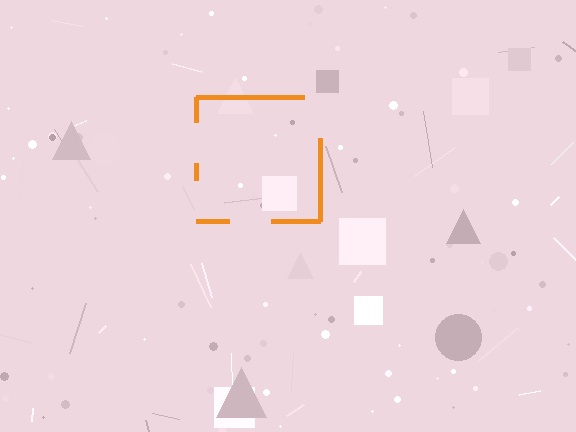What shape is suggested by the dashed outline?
The dashed outline suggests a square.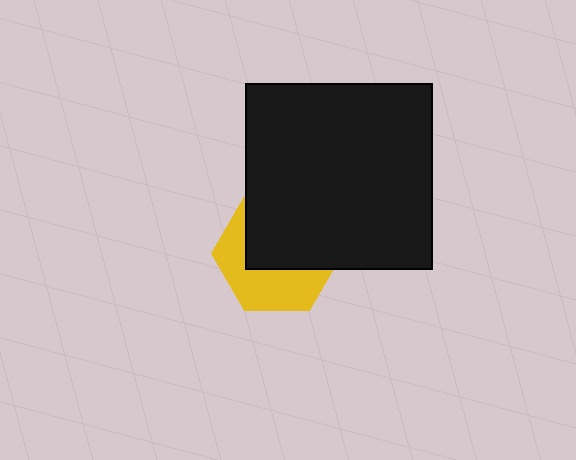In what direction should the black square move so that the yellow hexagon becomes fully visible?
The black square should move up. That is the shortest direction to clear the overlap and leave the yellow hexagon fully visible.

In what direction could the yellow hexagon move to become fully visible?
The yellow hexagon could move down. That would shift it out from behind the black square entirely.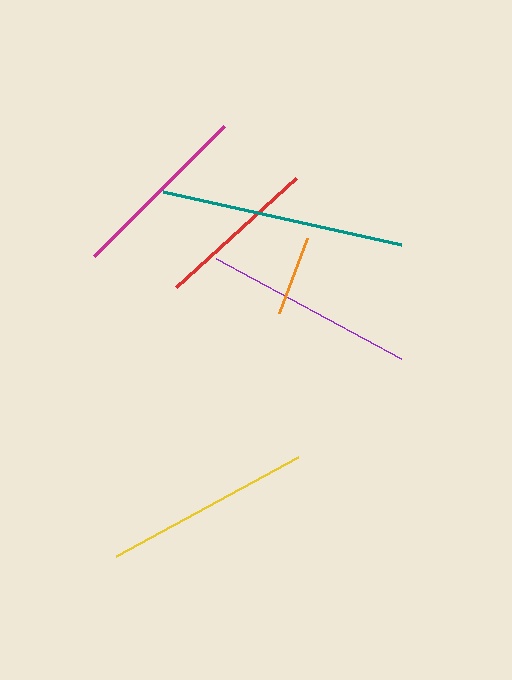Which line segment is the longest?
The teal line is the longest at approximately 243 pixels.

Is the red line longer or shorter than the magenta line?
The magenta line is longer than the red line.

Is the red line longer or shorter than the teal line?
The teal line is longer than the red line.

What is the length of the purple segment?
The purple segment is approximately 210 pixels long.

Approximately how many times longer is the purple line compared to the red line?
The purple line is approximately 1.3 times the length of the red line.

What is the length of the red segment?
The red segment is approximately 162 pixels long.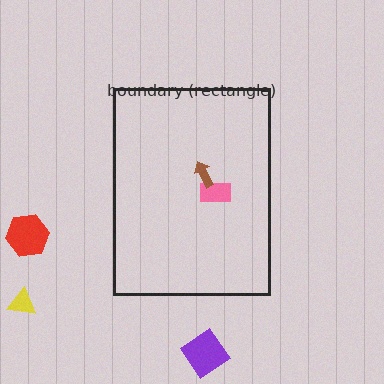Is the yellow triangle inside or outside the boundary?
Outside.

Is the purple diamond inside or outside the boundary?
Outside.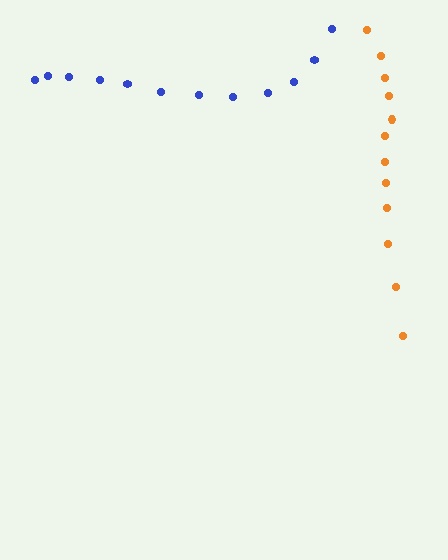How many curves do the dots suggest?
There are 2 distinct paths.